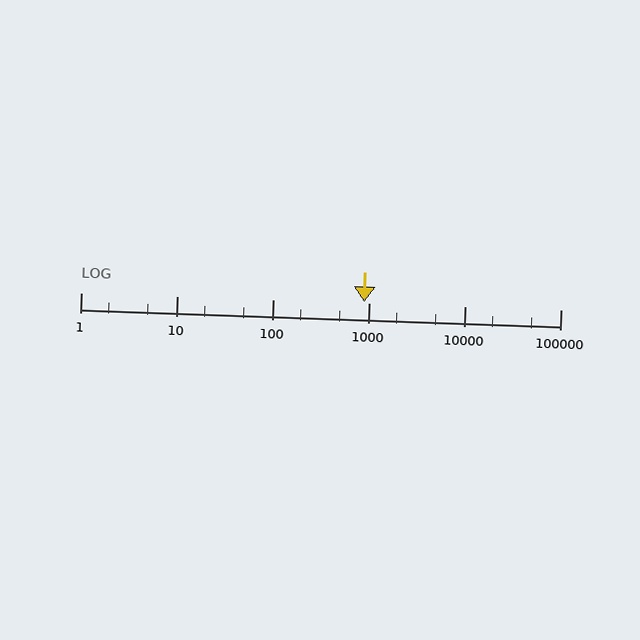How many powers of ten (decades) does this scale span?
The scale spans 5 decades, from 1 to 100000.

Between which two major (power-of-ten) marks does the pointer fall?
The pointer is between 100 and 1000.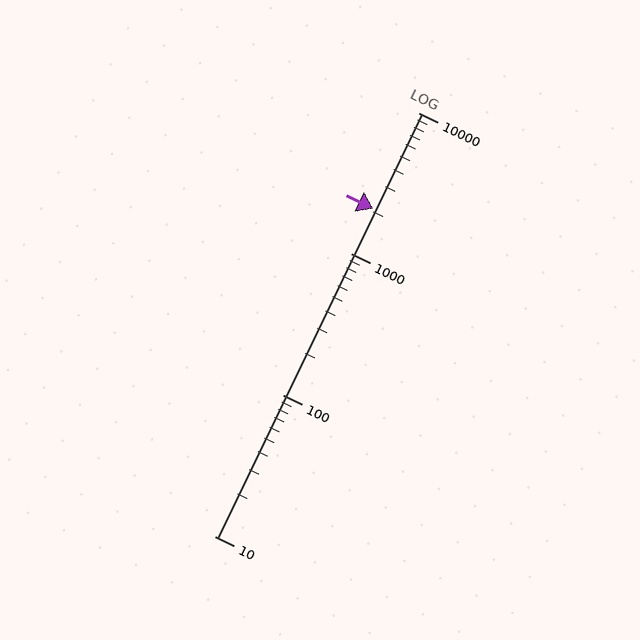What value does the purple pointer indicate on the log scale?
The pointer indicates approximately 2100.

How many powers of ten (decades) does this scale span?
The scale spans 3 decades, from 10 to 10000.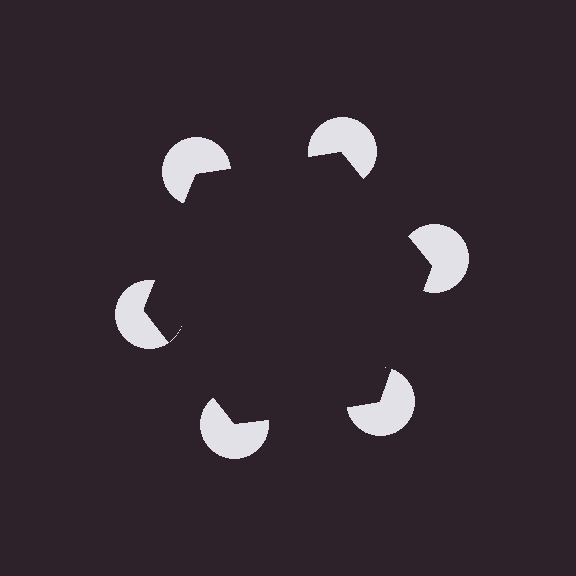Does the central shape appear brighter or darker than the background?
It typically appears slightly darker than the background, even though no actual brightness change is drawn.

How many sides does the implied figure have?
6 sides.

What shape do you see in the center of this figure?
An illusory hexagon — its edges are inferred from the aligned wedge cuts in the pac-man discs, not physically drawn.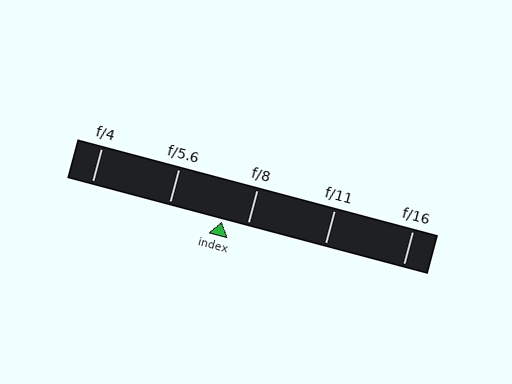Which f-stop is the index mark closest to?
The index mark is closest to f/8.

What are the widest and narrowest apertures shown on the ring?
The widest aperture shown is f/4 and the narrowest is f/16.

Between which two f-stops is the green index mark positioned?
The index mark is between f/5.6 and f/8.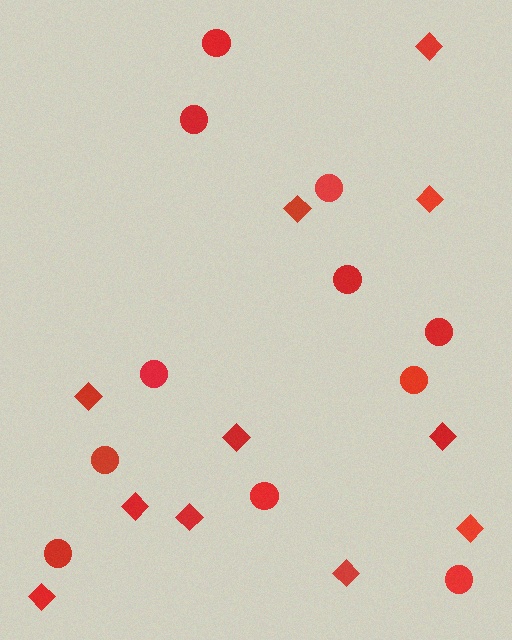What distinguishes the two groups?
There are 2 groups: one group of circles (11) and one group of diamonds (11).